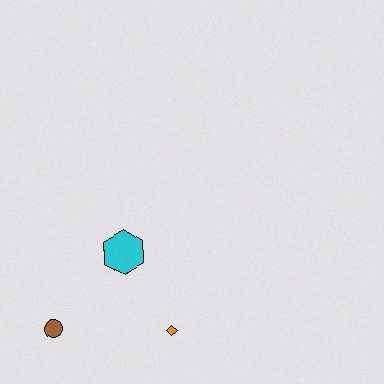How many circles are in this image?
There is 1 circle.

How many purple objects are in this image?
There are no purple objects.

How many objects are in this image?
There are 3 objects.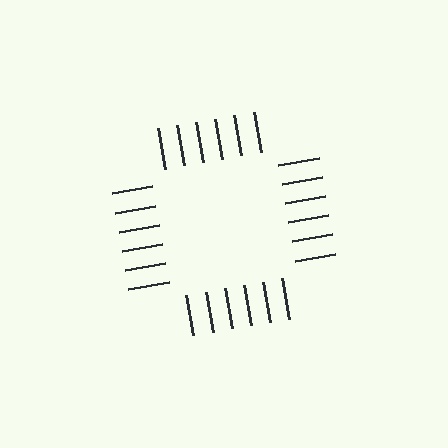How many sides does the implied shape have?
4 sides — the line-ends trace a square.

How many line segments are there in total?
24 — 6 along each of the 4 edges.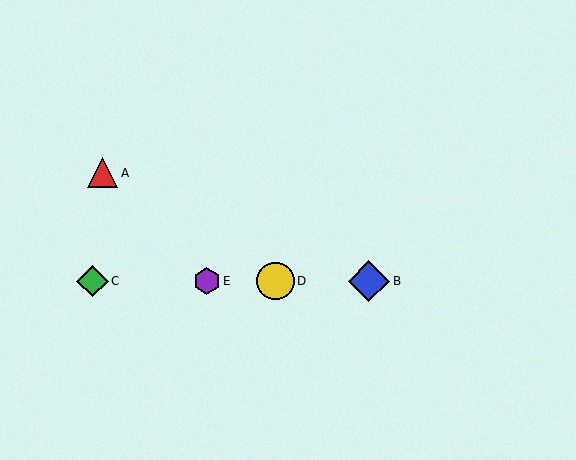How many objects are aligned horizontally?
4 objects (B, C, D, E) are aligned horizontally.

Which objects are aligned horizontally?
Objects B, C, D, E are aligned horizontally.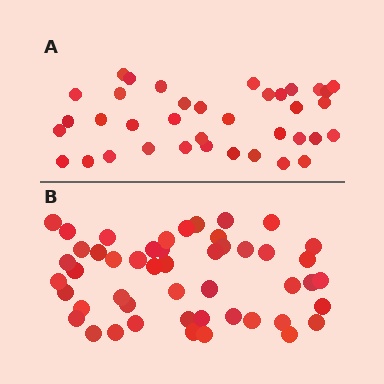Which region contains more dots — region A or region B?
Region B (the bottom region) has more dots.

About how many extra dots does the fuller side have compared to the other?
Region B has roughly 12 or so more dots than region A.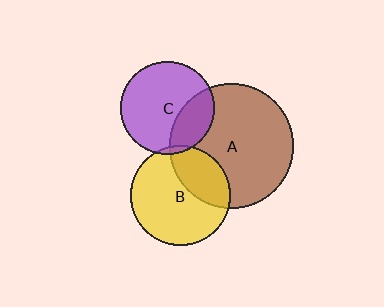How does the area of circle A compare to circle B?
Approximately 1.6 times.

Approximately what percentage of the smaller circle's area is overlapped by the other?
Approximately 25%.